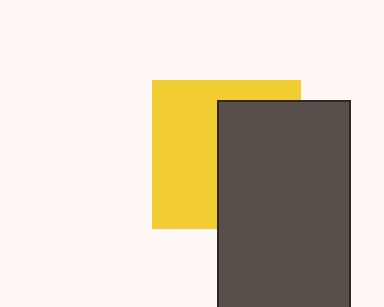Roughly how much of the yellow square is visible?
About half of it is visible (roughly 51%).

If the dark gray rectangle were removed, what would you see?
You would see the complete yellow square.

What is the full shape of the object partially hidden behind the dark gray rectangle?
The partially hidden object is a yellow square.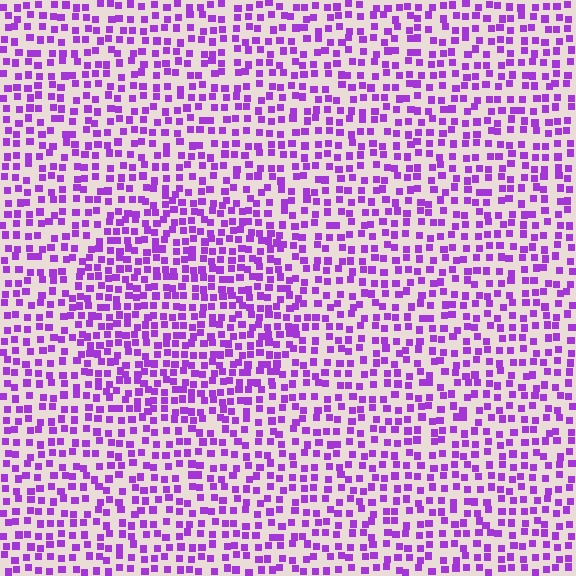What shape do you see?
I see a circle.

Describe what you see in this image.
The image contains small purple elements arranged at two different densities. A circle-shaped region is visible where the elements are more densely packed than the surrounding area.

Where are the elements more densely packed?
The elements are more densely packed inside the circle boundary.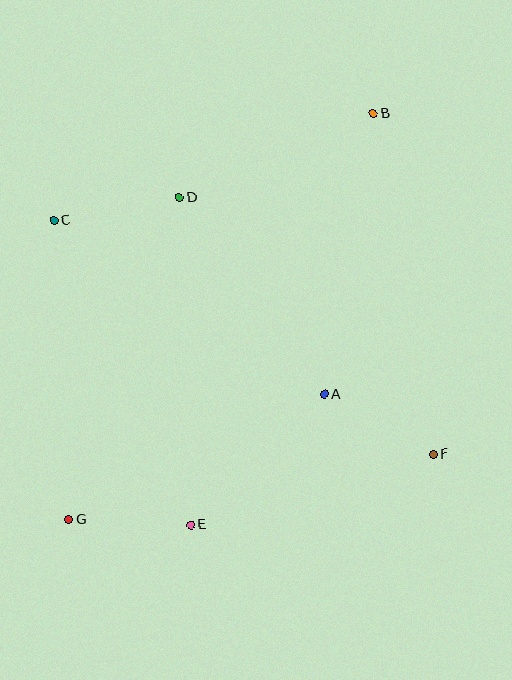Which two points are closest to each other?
Points E and G are closest to each other.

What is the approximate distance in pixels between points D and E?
The distance between D and E is approximately 328 pixels.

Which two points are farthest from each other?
Points B and G are farthest from each other.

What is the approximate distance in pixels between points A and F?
The distance between A and F is approximately 125 pixels.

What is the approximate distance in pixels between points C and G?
The distance between C and G is approximately 300 pixels.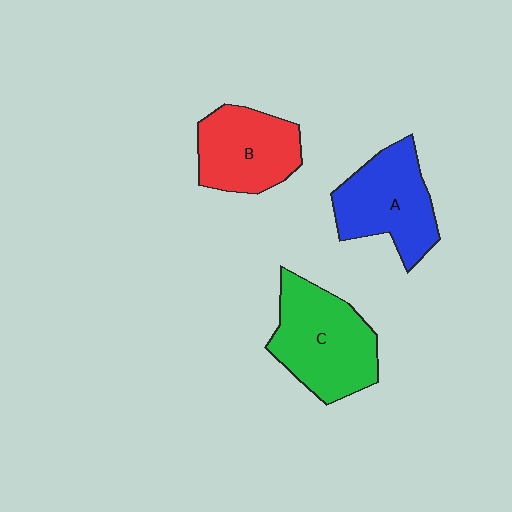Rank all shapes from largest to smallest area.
From largest to smallest: C (green), A (blue), B (red).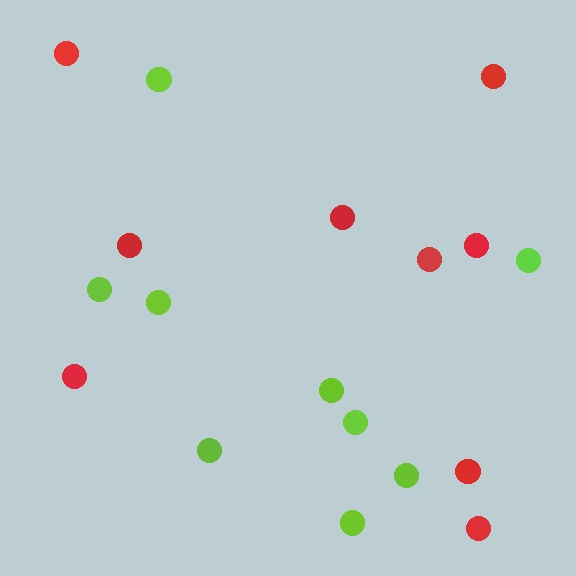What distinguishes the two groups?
There are 2 groups: one group of red circles (9) and one group of lime circles (9).